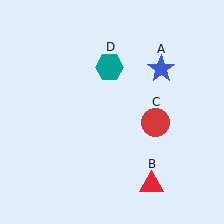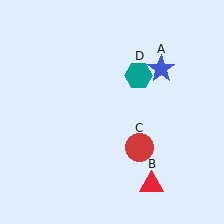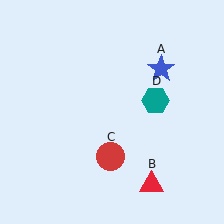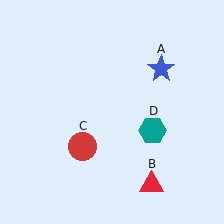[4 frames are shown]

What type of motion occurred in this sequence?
The red circle (object C), teal hexagon (object D) rotated clockwise around the center of the scene.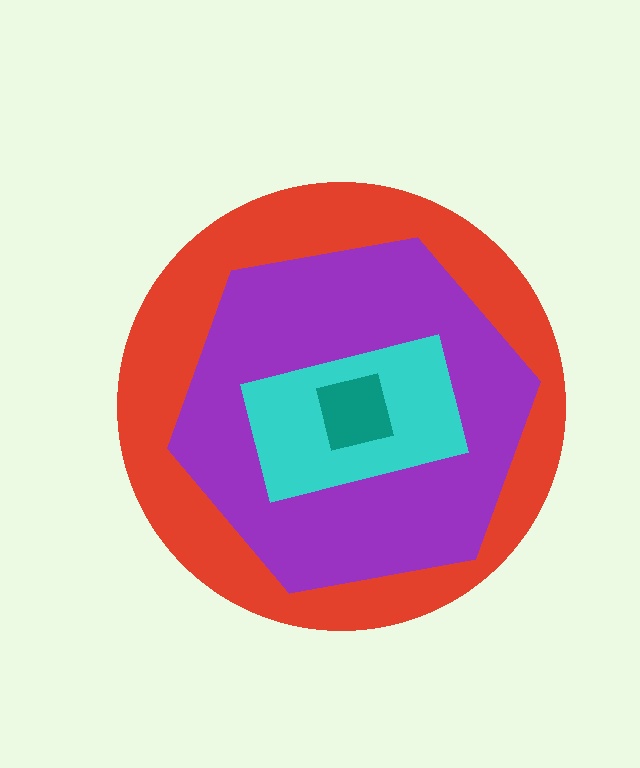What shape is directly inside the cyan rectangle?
The teal square.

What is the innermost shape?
The teal square.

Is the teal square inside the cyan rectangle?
Yes.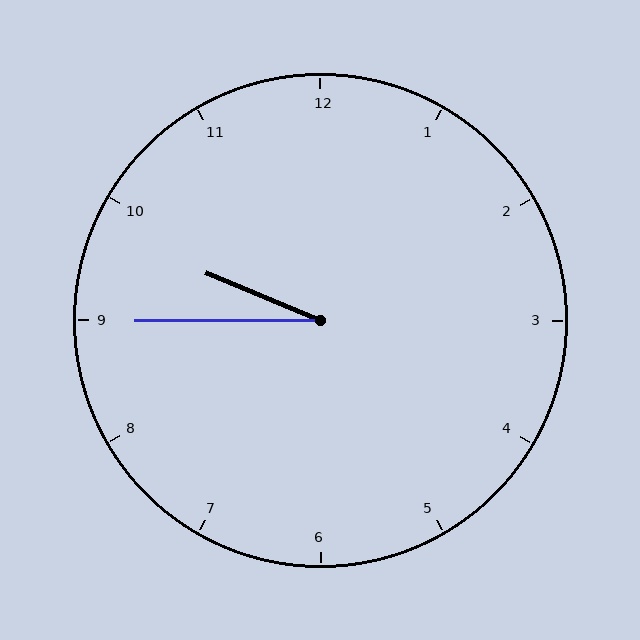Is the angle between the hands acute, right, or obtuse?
It is acute.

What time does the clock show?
9:45.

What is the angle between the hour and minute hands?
Approximately 22 degrees.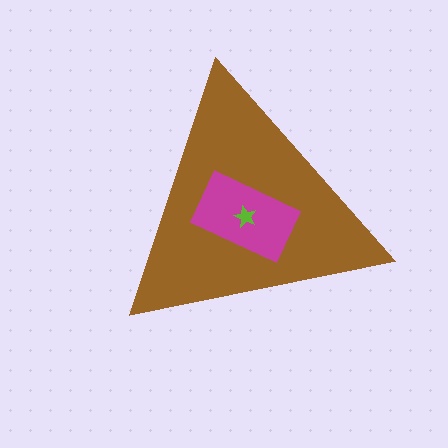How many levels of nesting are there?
3.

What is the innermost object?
The lime star.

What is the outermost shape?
The brown triangle.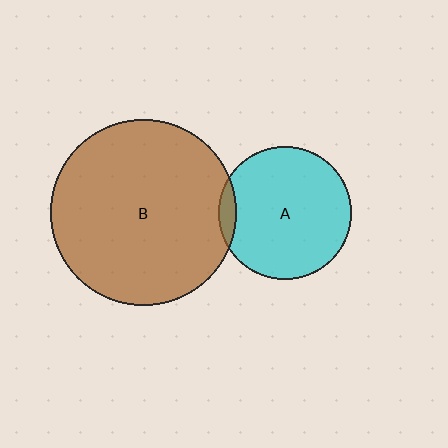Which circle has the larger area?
Circle B (brown).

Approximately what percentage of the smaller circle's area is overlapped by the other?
Approximately 5%.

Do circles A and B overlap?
Yes.